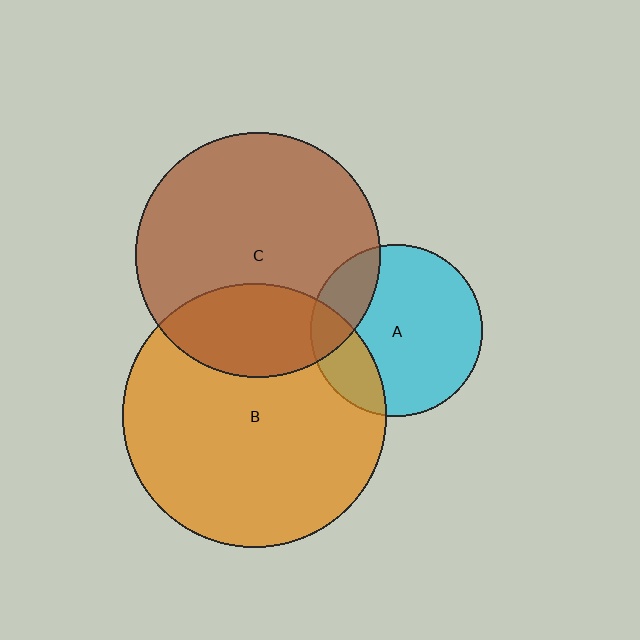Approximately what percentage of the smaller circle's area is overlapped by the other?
Approximately 25%.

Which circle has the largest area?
Circle B (orange).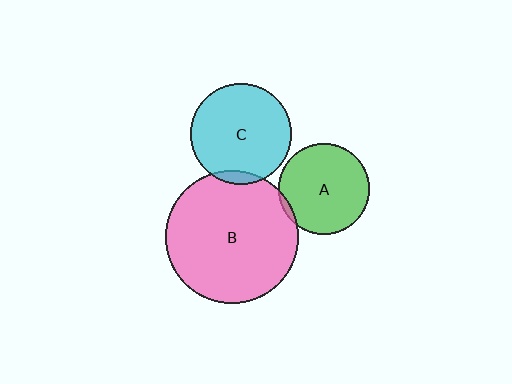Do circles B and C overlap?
Yes.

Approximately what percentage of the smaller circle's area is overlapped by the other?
Approximately 5%.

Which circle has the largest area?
Circle B (pink).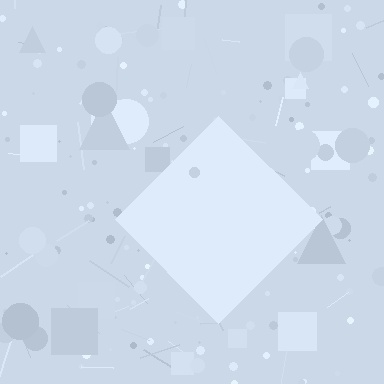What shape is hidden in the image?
A diamond is hidden in the image.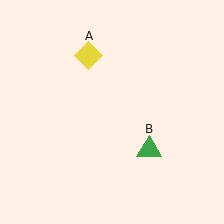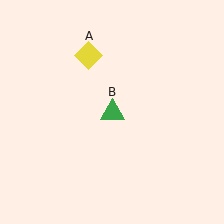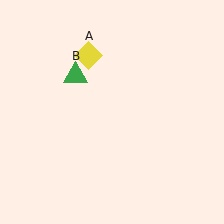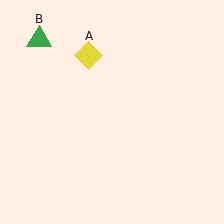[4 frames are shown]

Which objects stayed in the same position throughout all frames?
Yellow diamond (object A) remained stationary.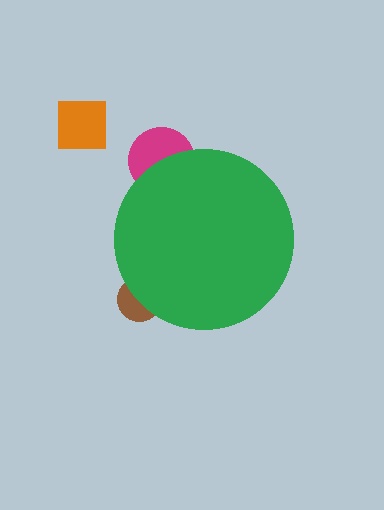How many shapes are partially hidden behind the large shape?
2 shapes are partially hidden.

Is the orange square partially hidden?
No, the orange square is fully visible.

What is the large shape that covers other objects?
A green circle.